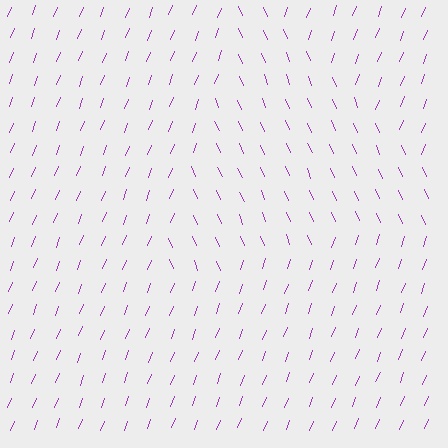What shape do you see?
I see a triangle.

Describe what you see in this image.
The image is filled with small purple line segments. A triangle region in the image has lines oriented differently from the surrounding lines, creating a visible texture boundary.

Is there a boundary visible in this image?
Yes, there is a texture boundary formed by a change in line orientation.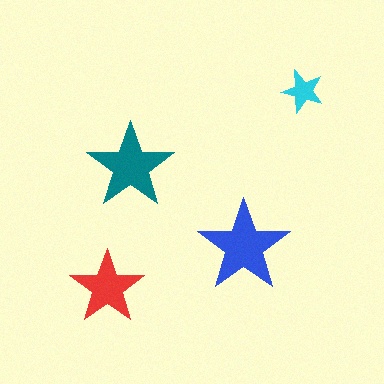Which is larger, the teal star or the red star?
The teal one.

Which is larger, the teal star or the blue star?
The blue one.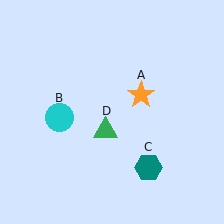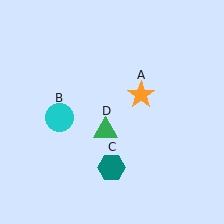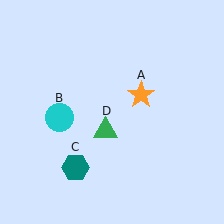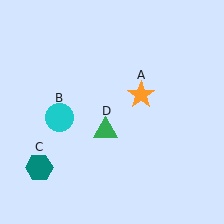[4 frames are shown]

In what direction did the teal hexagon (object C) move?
The teal hexagon (object C) moved left.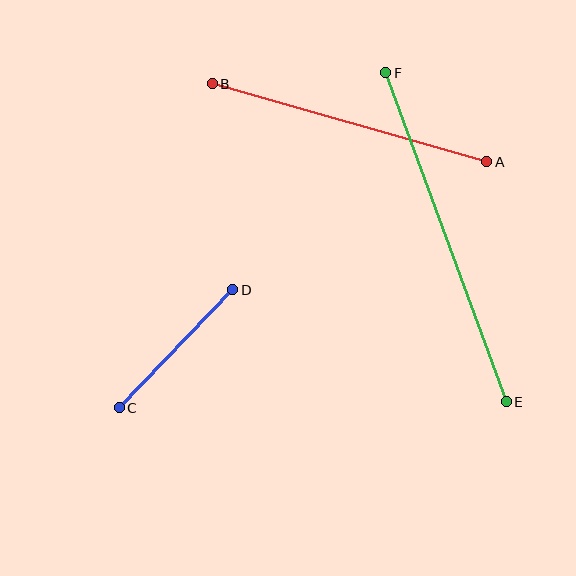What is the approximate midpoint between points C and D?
The midpoint is at approximately (176, 349) pixels.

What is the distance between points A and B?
The distance is approximately 285 pixels.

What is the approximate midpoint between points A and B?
The midpoint is at approximately (349, 123) pixels.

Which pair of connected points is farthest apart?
Points E and F are farthest apart.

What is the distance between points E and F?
The distance is approximately 350 pixels.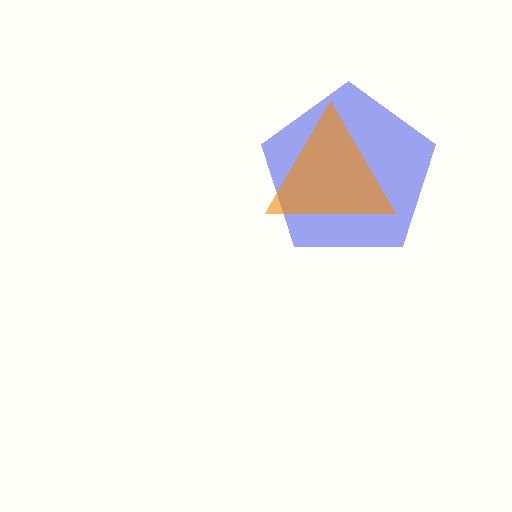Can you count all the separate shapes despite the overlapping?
Yes, there are 2 separate shapes.